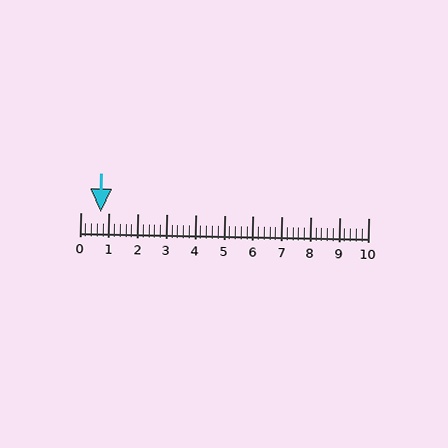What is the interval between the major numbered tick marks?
The major tick marks are spaced 1 units apart.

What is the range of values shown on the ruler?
The ruler shows values from 0 to 10.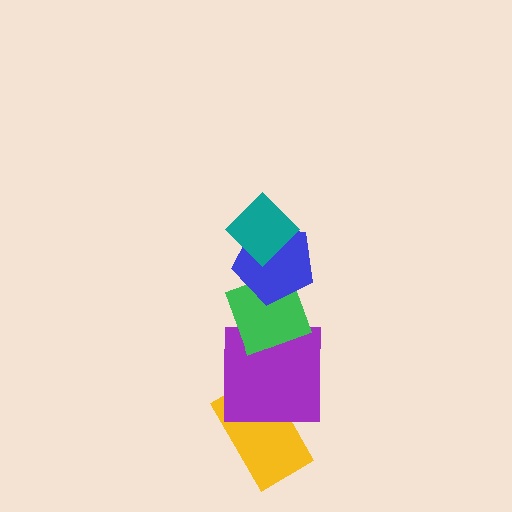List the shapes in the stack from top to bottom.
From top to bottom: the teal diamond, the blue pentagon, the green diamond, the purple square, the yellow rectangle.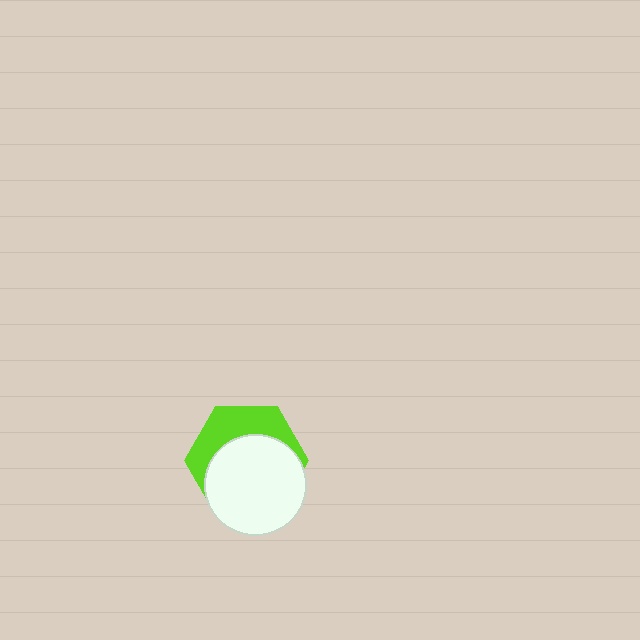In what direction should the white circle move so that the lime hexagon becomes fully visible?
The white circle should move down. That is the shortest direction to clear the overlap and leave the lime hexagon fully visible.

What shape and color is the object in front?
The object in front is a white circle.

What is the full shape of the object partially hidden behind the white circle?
The partially hidden object is a lime hexagon.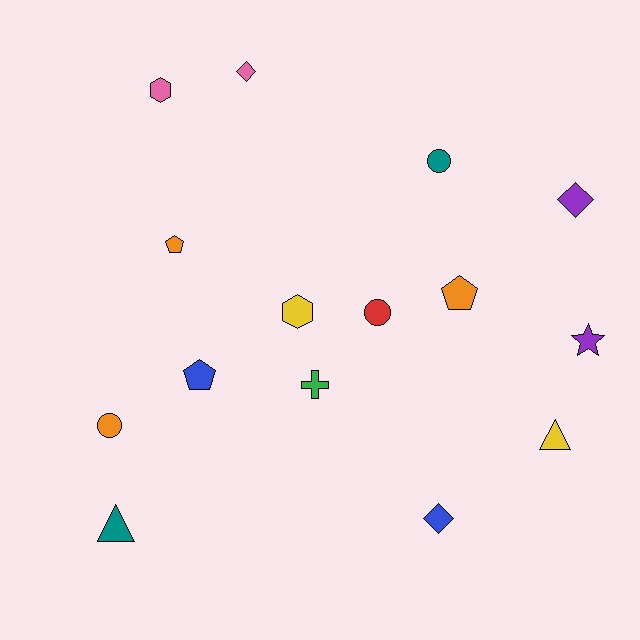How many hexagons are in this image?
There are 2 hexagons.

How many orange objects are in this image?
There are 3 orange objects.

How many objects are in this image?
There are 15 objects.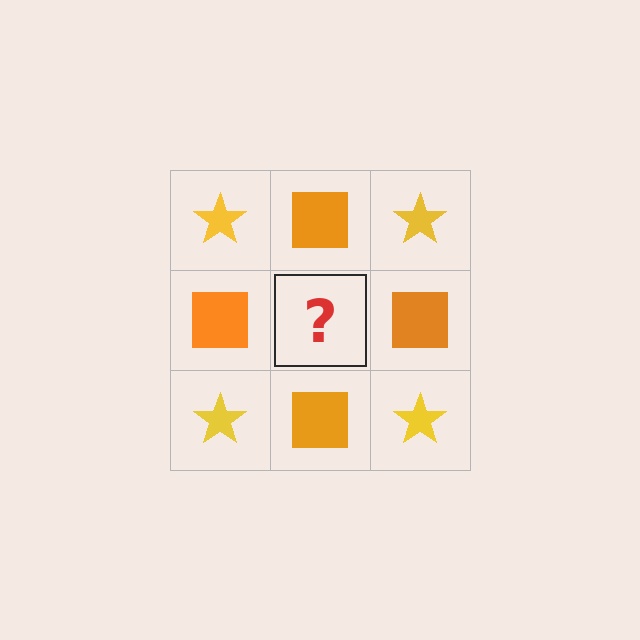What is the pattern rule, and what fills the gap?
The rule is that it alternates yellow star and orange square in a checkerboard pattern. The gap should be filled with a yellow star.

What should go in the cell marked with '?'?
The missing cell should contain a yellow star.